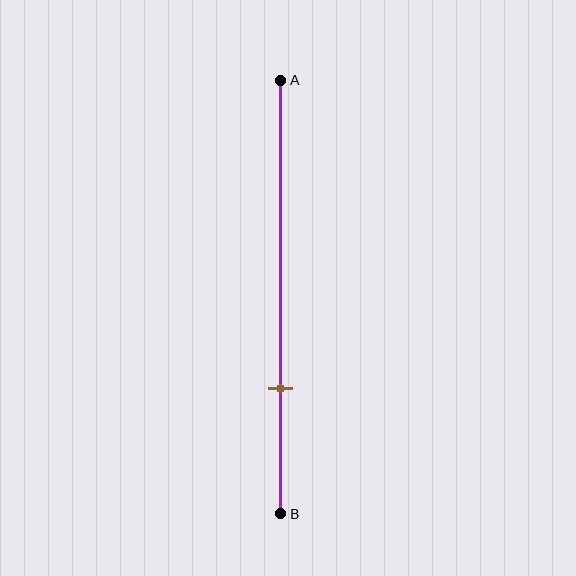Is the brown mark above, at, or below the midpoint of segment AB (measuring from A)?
The brown mark is below the midpoint of segment AB.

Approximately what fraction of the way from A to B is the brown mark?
The brown mark is approximately 70% of the way from A to B.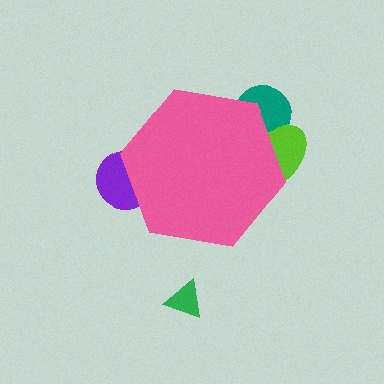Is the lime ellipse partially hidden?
Yes, the lime ellipse is partially hidden behind the pink hexagon.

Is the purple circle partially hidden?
Yes, the purple circle is partially hidden behind the pink hexagon.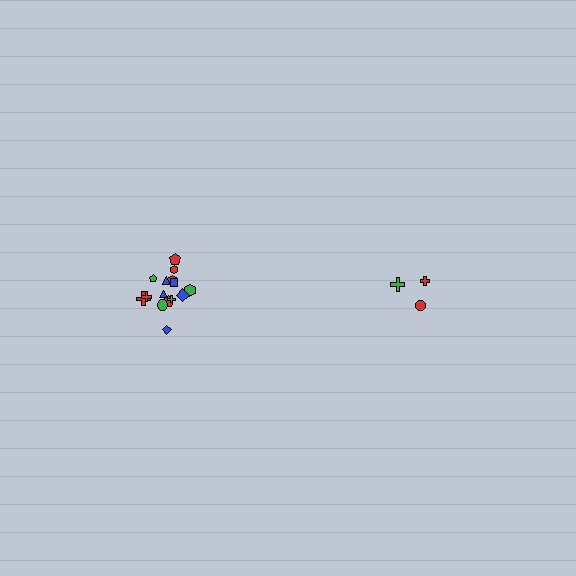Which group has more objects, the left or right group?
The left group.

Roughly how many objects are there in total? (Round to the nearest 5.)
Roughly 20 objects in total.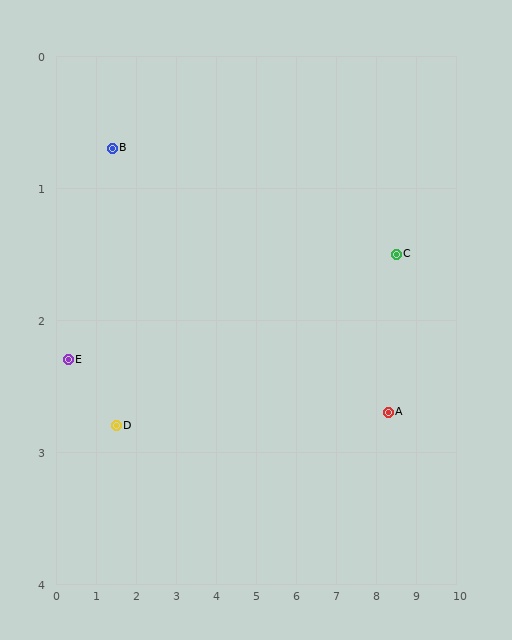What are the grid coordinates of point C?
Point C is at approximately (8.5, 1.5).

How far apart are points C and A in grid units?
Points C and A are about 1.2 grid units apart.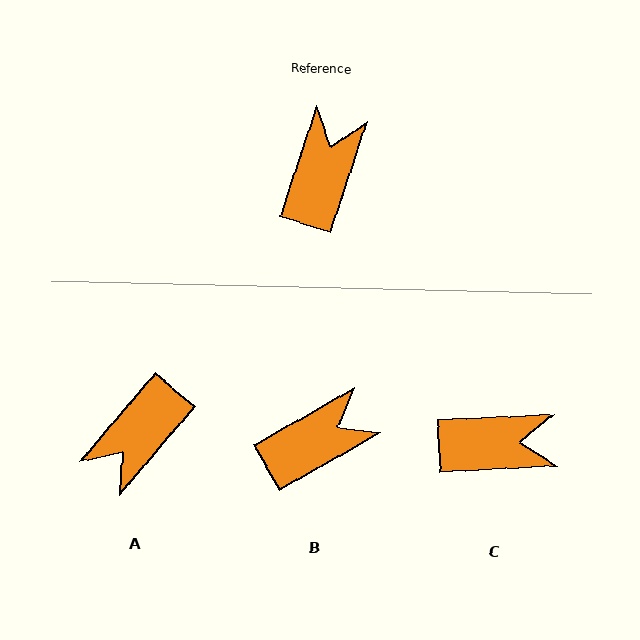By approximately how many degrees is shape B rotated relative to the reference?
Approximately 42 degrees clockwise.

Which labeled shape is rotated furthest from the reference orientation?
A, about 158 degrees away.